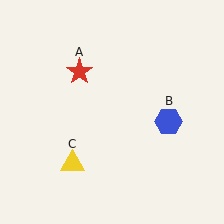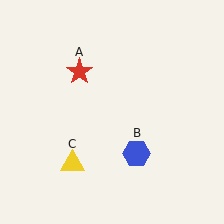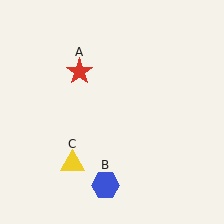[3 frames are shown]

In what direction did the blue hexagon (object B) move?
The blue hexagon (object B) moved down and to the left.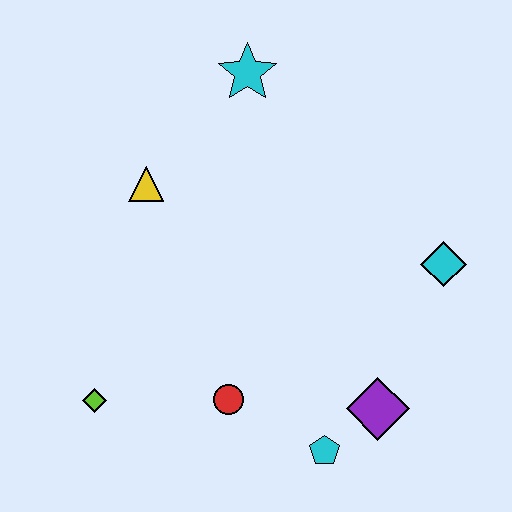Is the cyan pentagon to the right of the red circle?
Yes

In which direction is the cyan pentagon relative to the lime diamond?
The cyan pentagon is to the right of the lime diamond.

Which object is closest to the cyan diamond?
The purple diamond is closest to the cyan diamond.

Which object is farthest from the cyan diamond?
The lime diamond is farthest from the cyan diamond.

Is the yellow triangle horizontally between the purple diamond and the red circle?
No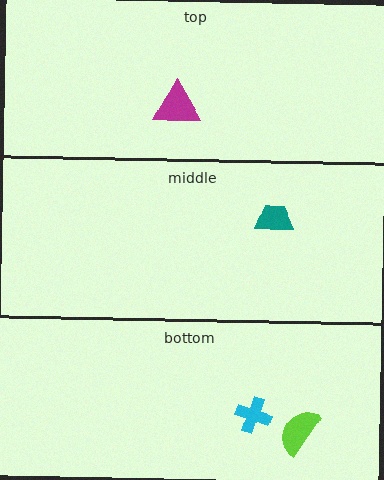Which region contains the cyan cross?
The bottom region.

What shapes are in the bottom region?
The lime semicircle, the cyan cross.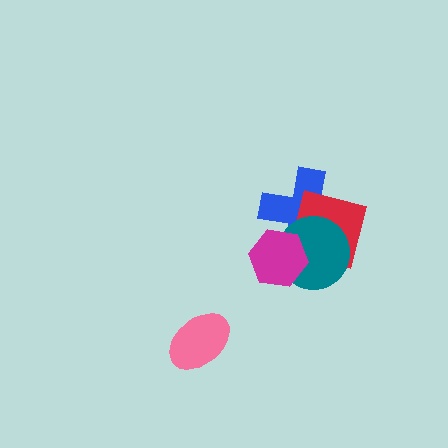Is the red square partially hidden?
Yes, it is partially covered by another shape.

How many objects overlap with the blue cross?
3 objects overlap with the blue cross.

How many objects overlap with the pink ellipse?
0 objects overlap with the pink ellipse.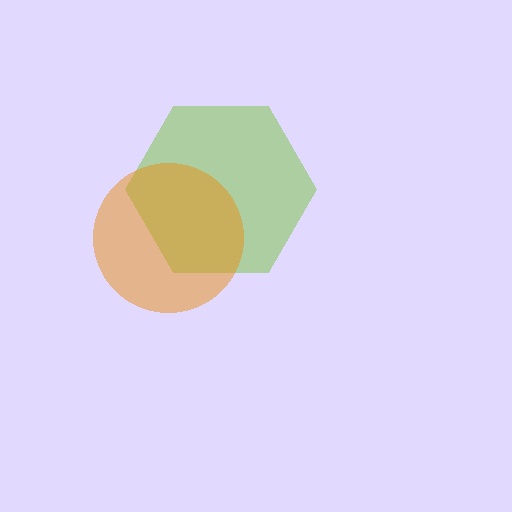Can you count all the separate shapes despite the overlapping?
Yes, there are 2 separate shapes.